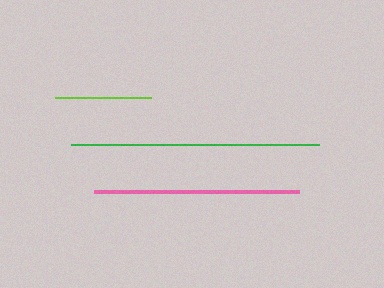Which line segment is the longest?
The green line is the longest at approximately 248 pixels.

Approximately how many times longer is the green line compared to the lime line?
The green line is approximately 2.6 times the length of the lime line.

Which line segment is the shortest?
The lime line is the shortest at approximately 96 pixels.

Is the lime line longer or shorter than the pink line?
The pink line is longer than the lime line.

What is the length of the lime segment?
The lime segment is approximately 96 pixels long.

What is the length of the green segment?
The green segment is approximately 248 pixels long.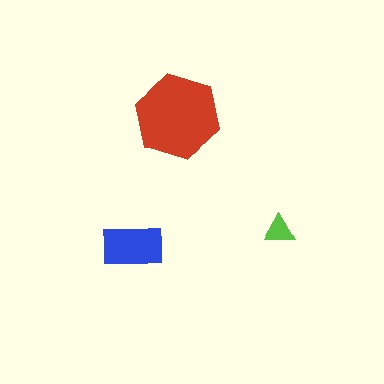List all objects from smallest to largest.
The lime triangle, the blue rectangle, the red hexagon.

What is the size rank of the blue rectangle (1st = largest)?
2nd.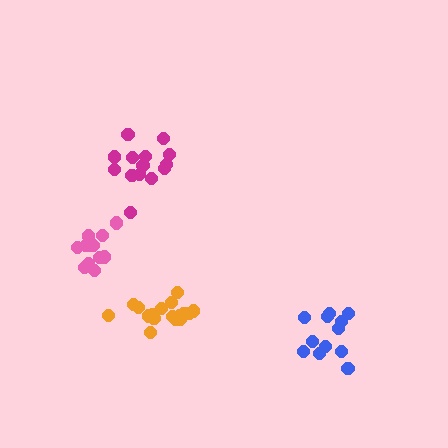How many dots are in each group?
Group 1: 13 dots, Group 2: 14 dots, Group 3: 17 dots, Group 4: 12 dots (56 total).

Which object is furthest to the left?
The pink cluster is leftmost.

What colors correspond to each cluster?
The clusters are colored: pink, magenta, orange, blue.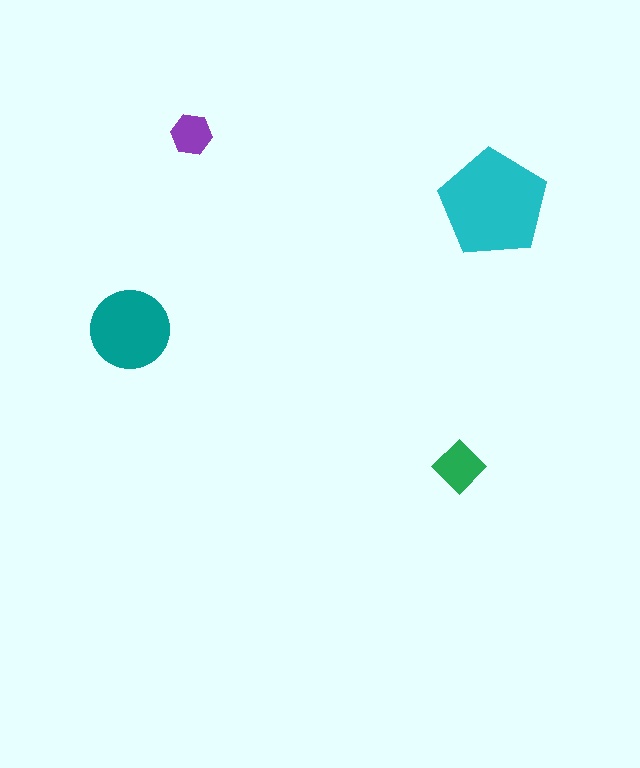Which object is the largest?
The cyan pentagon.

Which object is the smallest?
The purple hexagon.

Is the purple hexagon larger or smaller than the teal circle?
Smaller.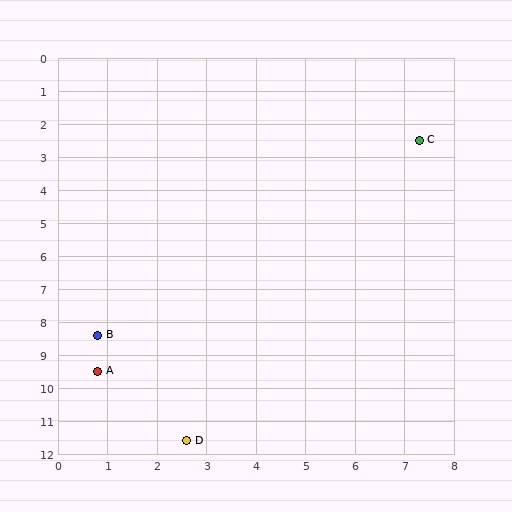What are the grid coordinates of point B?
Point B is at approximately (0.8, 8.4).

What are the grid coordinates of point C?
Point C is at approximately (7.3, 2.5).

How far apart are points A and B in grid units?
Points A and B are about 1.1 grid units apart.